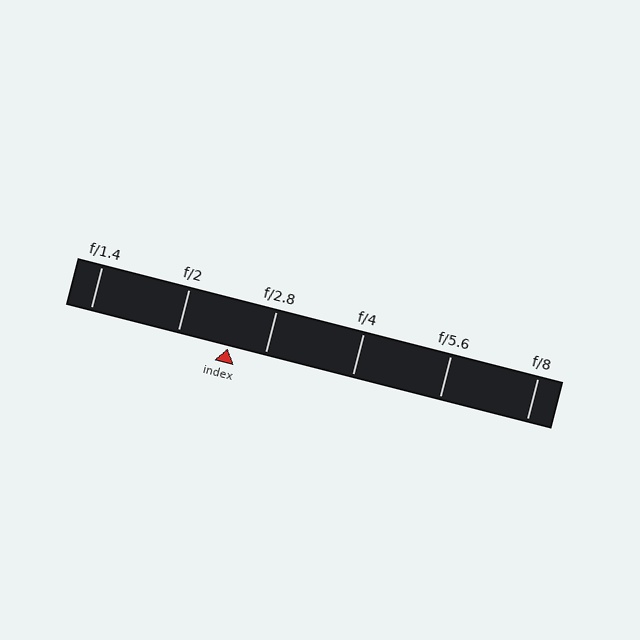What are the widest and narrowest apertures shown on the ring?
The widest aperture shown is f/1.4 and the narrowest is f/8.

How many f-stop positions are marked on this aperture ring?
There are 6 f-stop positions marked.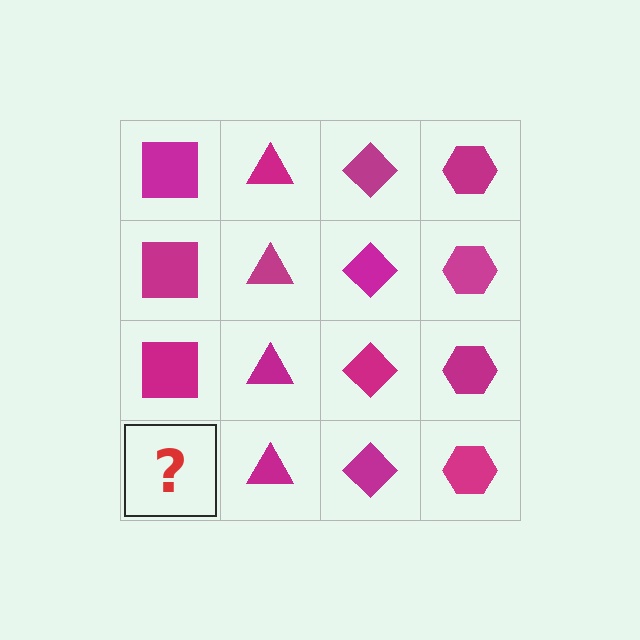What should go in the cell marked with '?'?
The missing cell should contain a magenta square.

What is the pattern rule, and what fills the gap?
The rule is that each column has a consistent shape. The gap should be filled with a magenta square.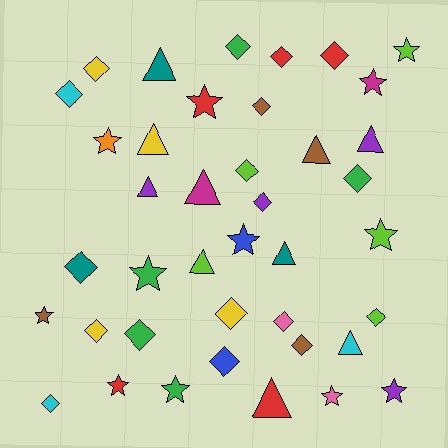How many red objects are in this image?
There are 5 red objects.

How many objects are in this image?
There are 40 objects.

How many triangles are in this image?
There are 10 triangles.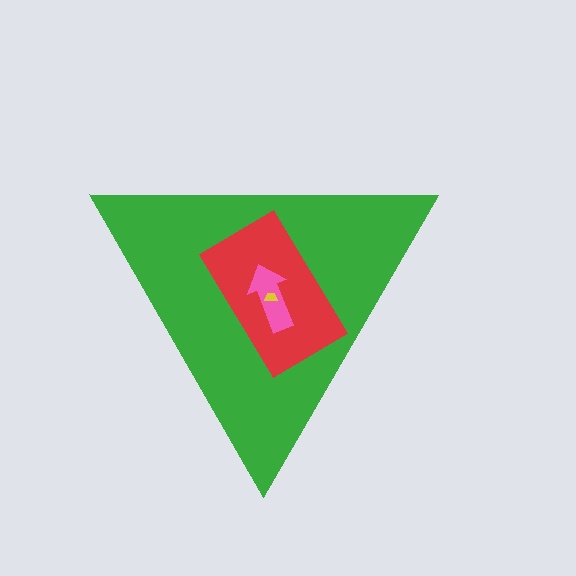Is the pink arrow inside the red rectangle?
Yes.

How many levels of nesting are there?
4.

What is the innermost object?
The yellow trapezoid.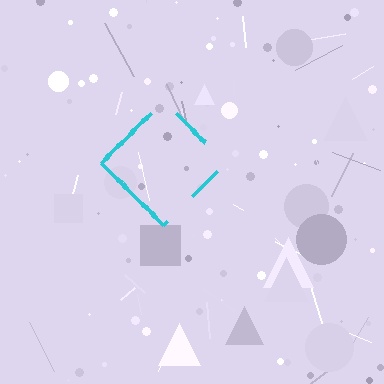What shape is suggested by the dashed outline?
The dashed outline suggests a diamond.